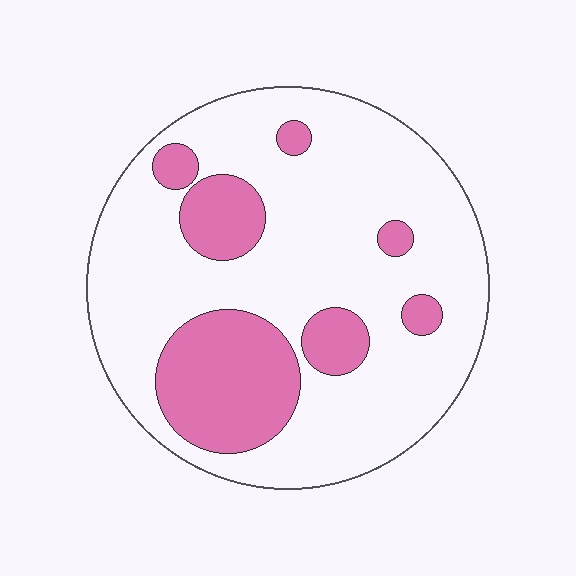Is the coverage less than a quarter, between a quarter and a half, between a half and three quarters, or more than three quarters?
Less than a quarter.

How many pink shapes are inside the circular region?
7.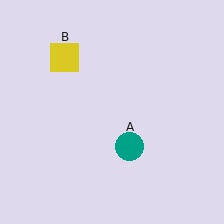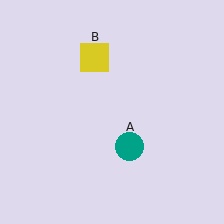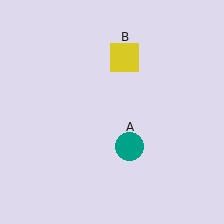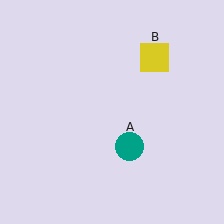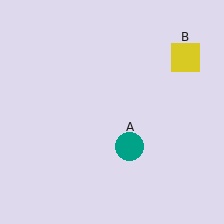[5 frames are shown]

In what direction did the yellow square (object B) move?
The yellow square (object B) moved right.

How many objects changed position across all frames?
1 object changed position: yellow square (object B).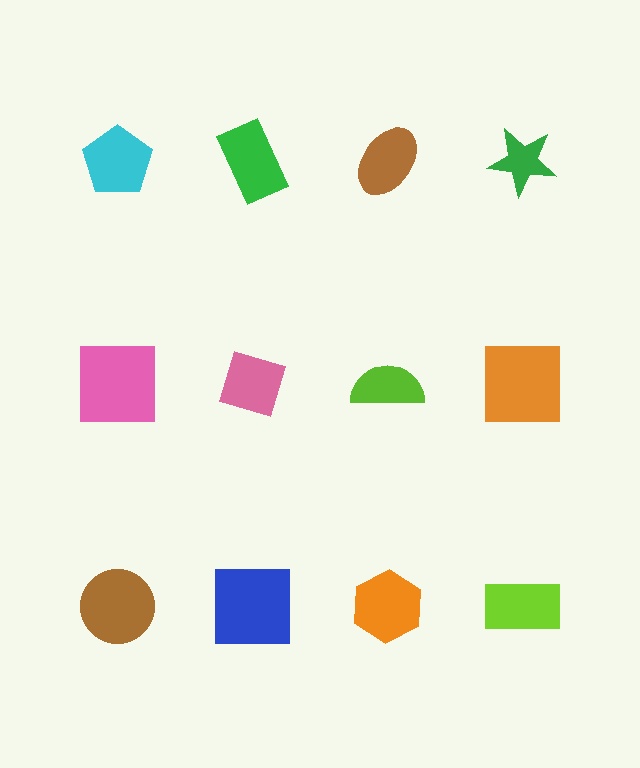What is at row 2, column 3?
A lime semicircle.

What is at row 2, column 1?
A pink square.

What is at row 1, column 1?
A cyan pentagon.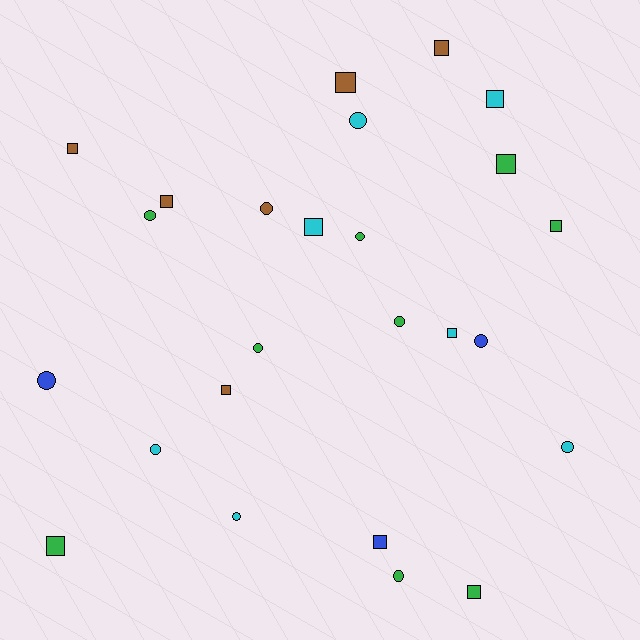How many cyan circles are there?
There are 4 cyan circles.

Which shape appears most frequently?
Square, with 13 objects.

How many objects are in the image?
There are 25 objects.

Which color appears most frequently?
Green, with 9 objects.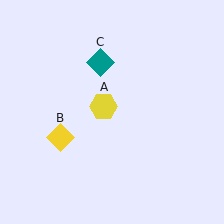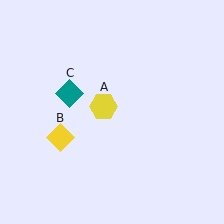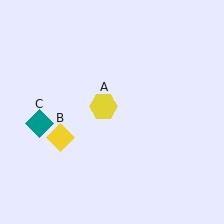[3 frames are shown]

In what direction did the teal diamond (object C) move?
The teal diamond (object C) moved down and to the left.